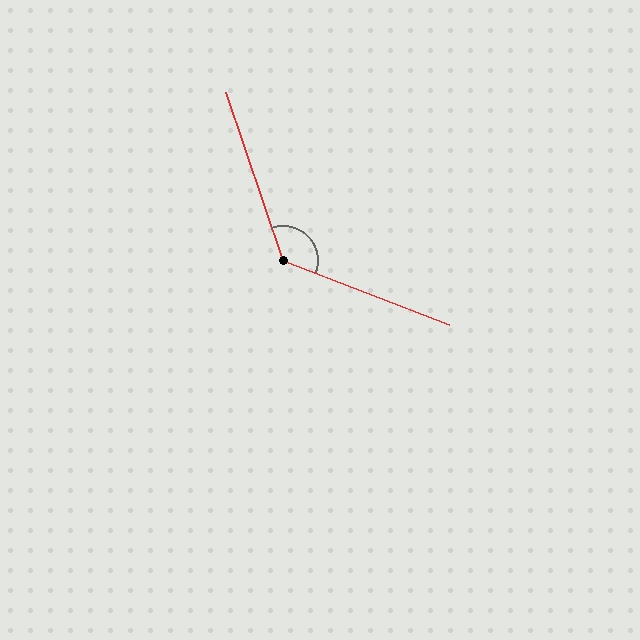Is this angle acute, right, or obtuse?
It is obtuse.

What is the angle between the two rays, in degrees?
Approximately 130 degrees.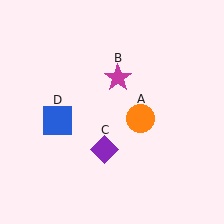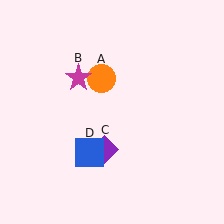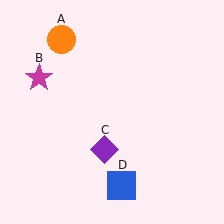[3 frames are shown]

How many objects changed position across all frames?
3 objects changed position: orange circle (object A), magenta star (object B), blue square (object D).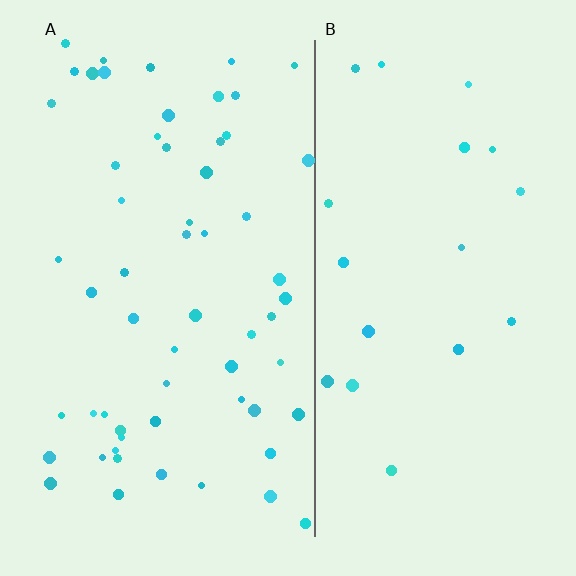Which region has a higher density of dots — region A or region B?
A (the left).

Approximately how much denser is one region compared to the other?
Approximately 3.1× — region A over region B.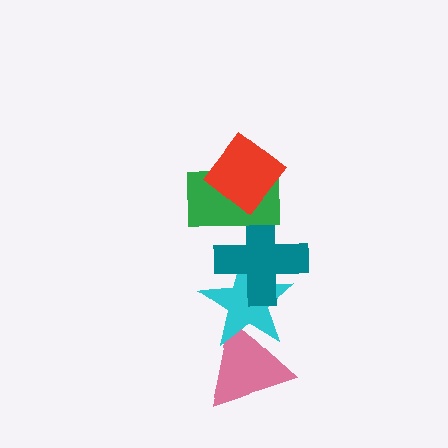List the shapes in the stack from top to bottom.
From top to bottom: the red diamond, the green rectangle, the teal cross, the cyan star, the pink triangle.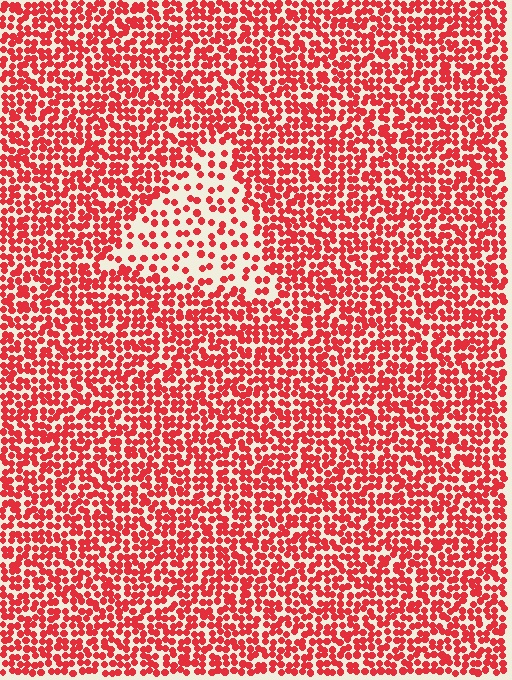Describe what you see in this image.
The image contains small red elements arranged at two different densities. A triangle-shaped region is visible where the elements are less densely packed than the surrounding area.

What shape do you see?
I see a triangle.